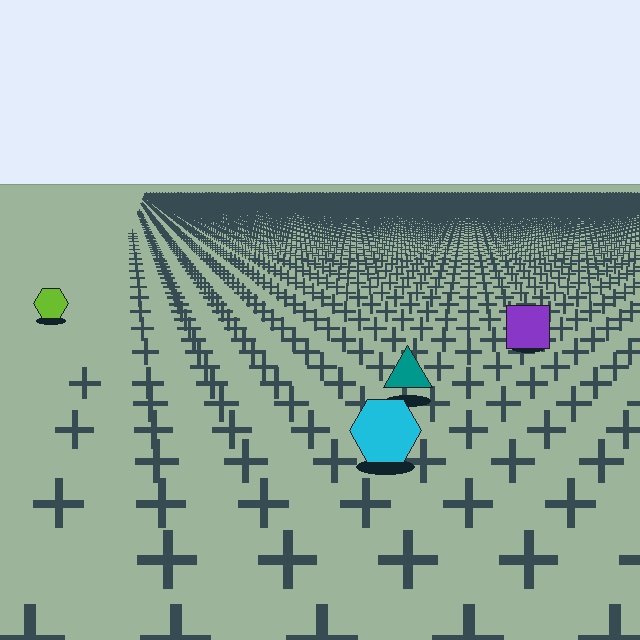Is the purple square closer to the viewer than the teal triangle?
No. The teal triangle is closer — you can tell from the texture gradient: the ground texture is coarser near it.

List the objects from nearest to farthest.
From nearest to farthest: the cyan hexagon, the teal triangle, the purple square, the lime hexagon.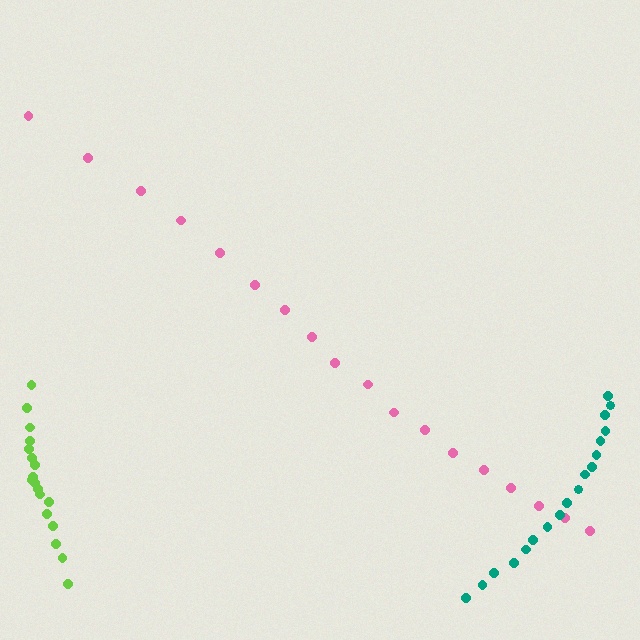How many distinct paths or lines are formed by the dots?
There are 3 distinct paths.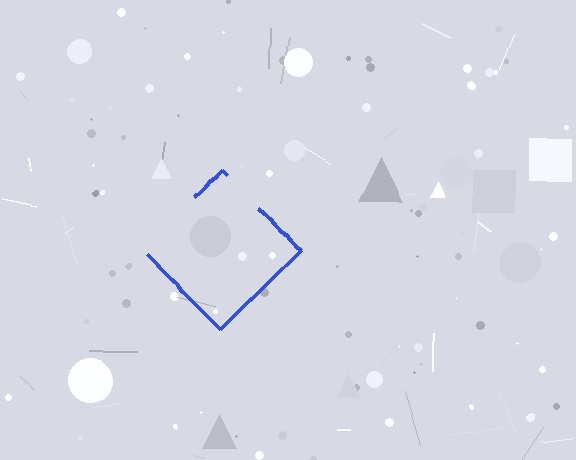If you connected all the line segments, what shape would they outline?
They would outline a diamond.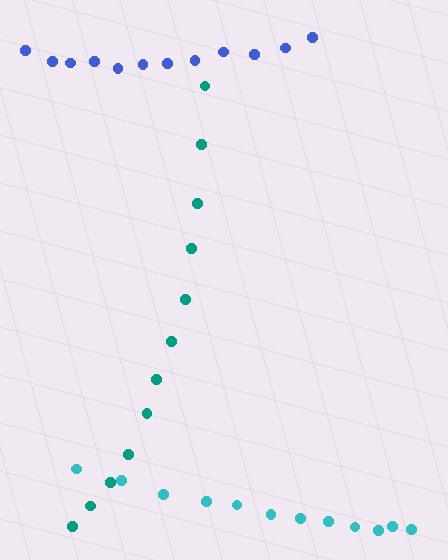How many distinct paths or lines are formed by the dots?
There are 3 distinct paths.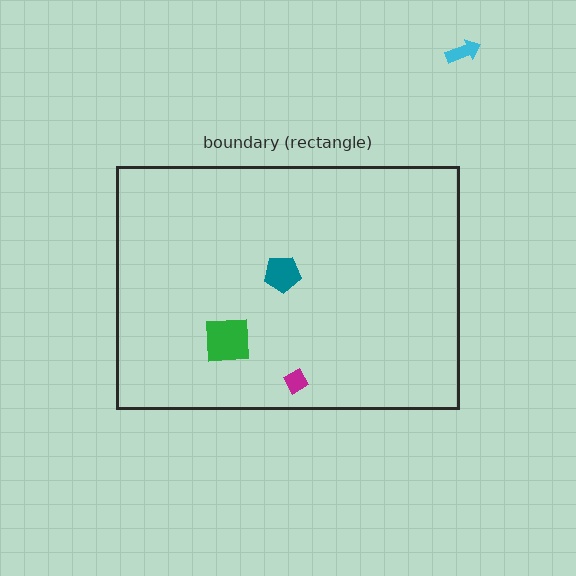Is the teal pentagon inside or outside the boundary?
Inside.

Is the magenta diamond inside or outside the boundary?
Inside.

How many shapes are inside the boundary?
3 inside, 1 outside.